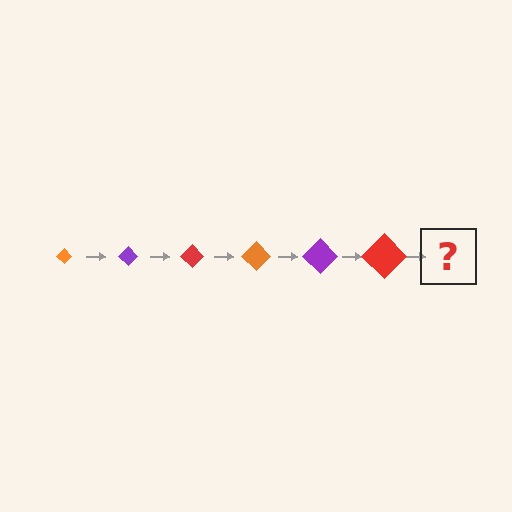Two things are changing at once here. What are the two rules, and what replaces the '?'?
The two rules are that the diamond grows larger each step and the color cycles through orange, purple, and red. The '?' should be an orange diamond, larger than the previous one.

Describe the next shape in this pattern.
It should be an orange diamond, larger than the previous one.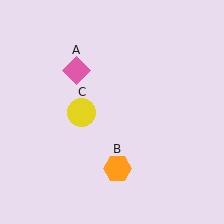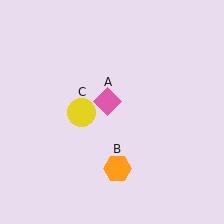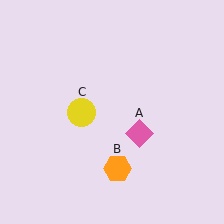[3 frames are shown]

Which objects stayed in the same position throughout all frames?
Orange hexagon (object B) and yellow circle (object C) remained stationary.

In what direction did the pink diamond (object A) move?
The pink diamond (object A) moved down and to the right.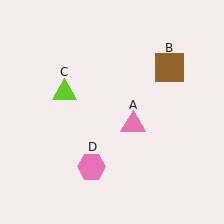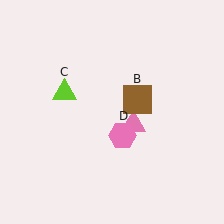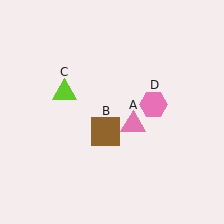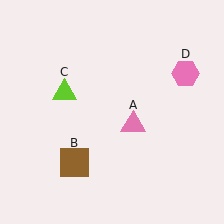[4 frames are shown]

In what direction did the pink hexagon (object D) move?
The pink hexagon (object D) moved up and to the right.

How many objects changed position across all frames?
2 objects changed position: brown square (object B), pink hexagon (object D).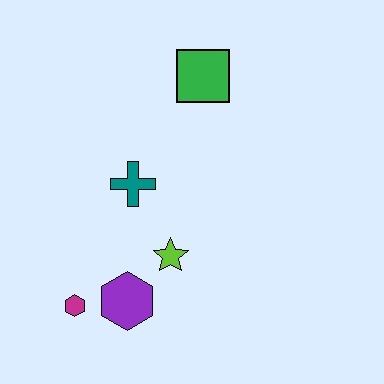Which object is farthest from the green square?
The magenta hexagon is farthest from the green square.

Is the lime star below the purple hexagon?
No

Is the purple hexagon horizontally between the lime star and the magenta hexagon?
Yes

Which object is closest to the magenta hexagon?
The purple hexagon is closest to the magenta hexagon.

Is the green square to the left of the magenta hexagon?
No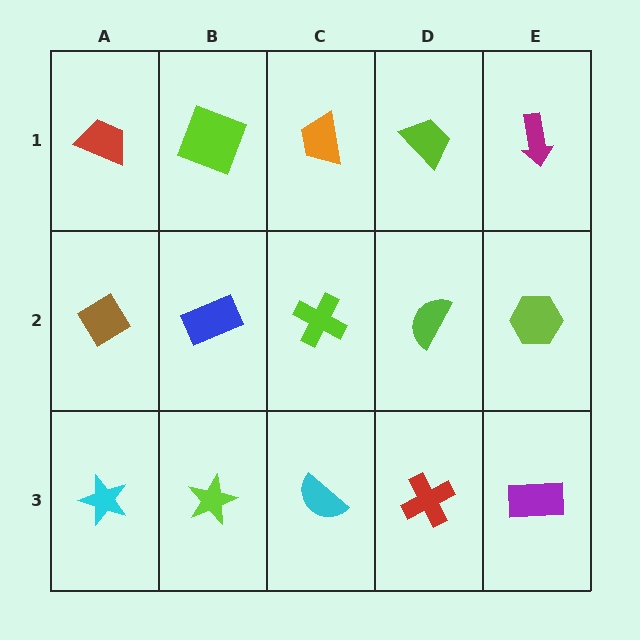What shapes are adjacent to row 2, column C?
An orange trapezoid (row 1, column C), a cyan semicircle (row 3, column C), a blue rectangle (row 2, column B), a lime semicircle (row 2, column D).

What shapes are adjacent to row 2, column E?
A magenta arrow (row 1, column E), a purple rectangle (row 3, column E), a lime semicircle (row 2, column D).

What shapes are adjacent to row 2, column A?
A red trapezoid (row 1, column A), a cyan star (row 3, column A), a blue rectangle (row 2, column B).